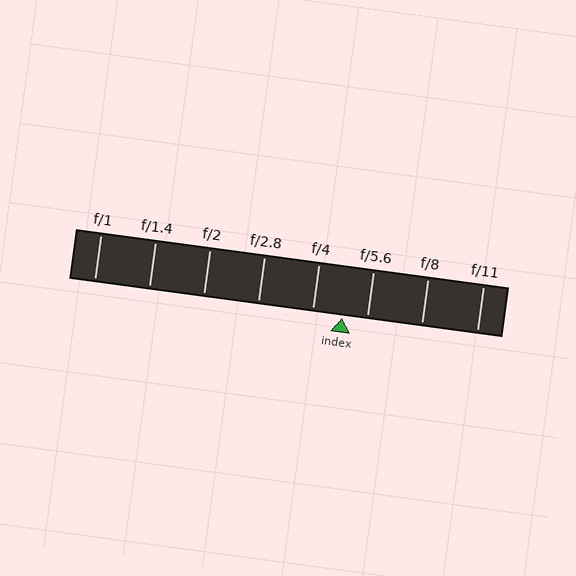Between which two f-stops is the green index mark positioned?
The index mark is between f/4 and f/5.6.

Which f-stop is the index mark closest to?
The index mark is closest to f/5.6.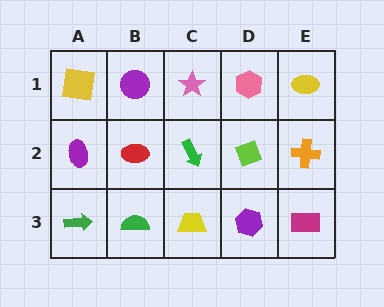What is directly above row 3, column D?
A lime diamond.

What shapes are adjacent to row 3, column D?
A lime diamond (row 2, column D), a yellow trapezoid (row 3, column C), a magenta rectangle (row 3, column E).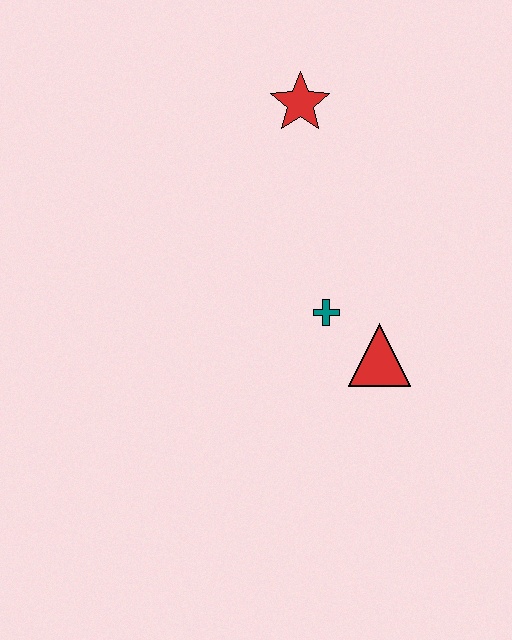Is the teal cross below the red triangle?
No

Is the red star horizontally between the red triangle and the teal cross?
No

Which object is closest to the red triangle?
The teal cross is closest to the red triangle.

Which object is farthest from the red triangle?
The red star is farthest from the red triangle.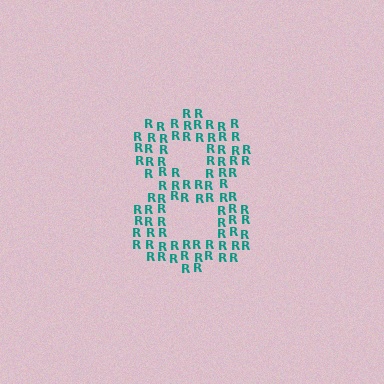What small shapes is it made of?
It is made of small letter R's.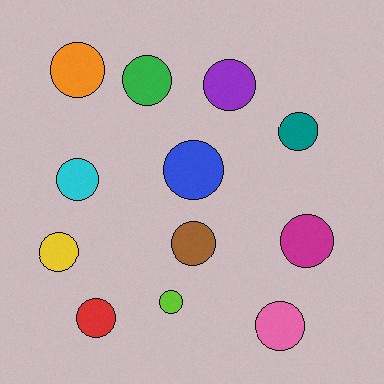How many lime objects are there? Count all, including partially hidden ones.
There is 1 lime object.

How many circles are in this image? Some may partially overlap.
There are 12 circles.